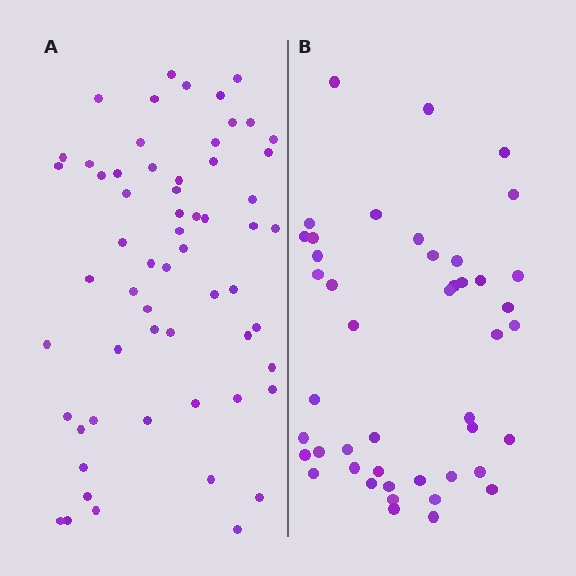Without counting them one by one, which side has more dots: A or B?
Region A (the left region) has more dots.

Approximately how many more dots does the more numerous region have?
Region A has approximately 15 more dots than region B.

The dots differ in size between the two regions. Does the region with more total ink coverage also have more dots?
No. Region B has more total ink coverage because its dots are larger, but region A actually contains more individual dots. Total area can be misleading — the number of items is what matters here.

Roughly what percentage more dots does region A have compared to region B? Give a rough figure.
About 35% more.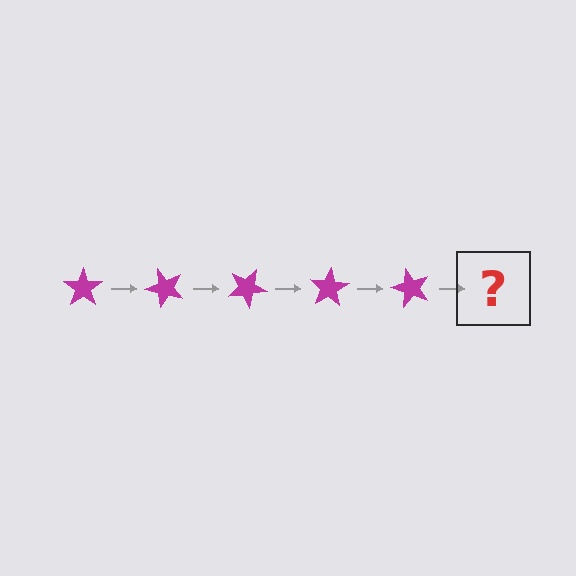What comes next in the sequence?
The next element should be a magenta star rotated 250 degrees.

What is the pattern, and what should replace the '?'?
The pattern is that the star rotates 50 degrees each step. The '?' should be a magenta star rotated 250 degrees.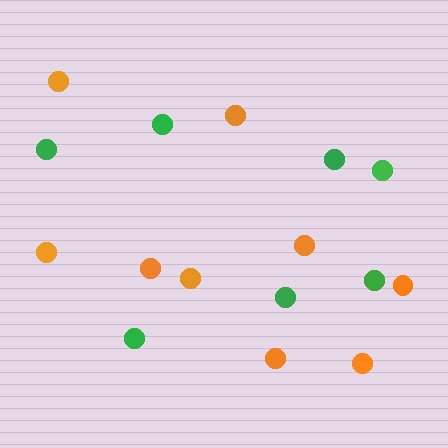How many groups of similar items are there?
There are 2 groups: one group of orange circles (9) and one group of green circles (7).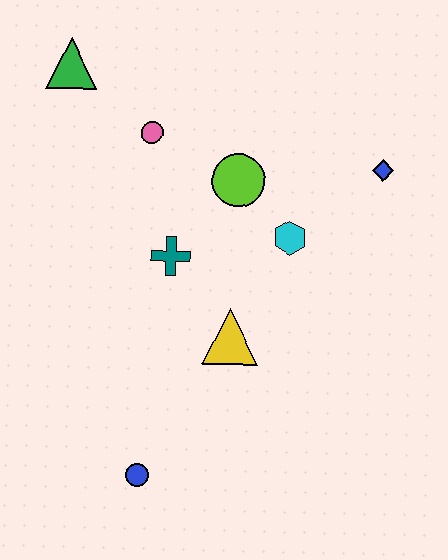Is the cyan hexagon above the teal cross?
Yes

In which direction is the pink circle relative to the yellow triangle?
The pink circle is above the yellow triangle.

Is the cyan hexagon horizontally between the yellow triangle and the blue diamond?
Yes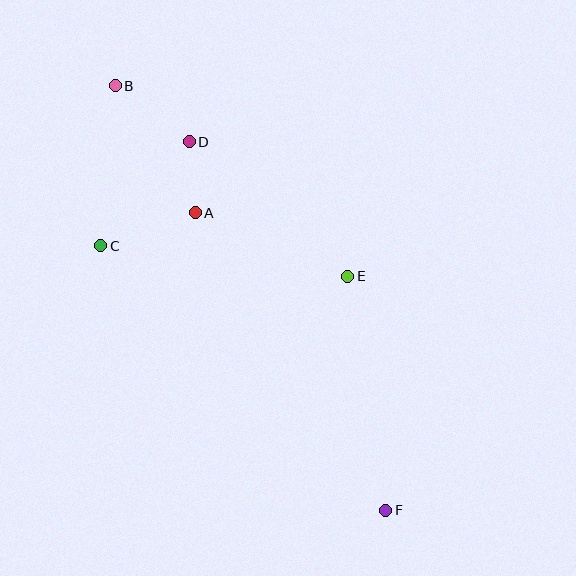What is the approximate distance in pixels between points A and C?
The distance between A and C is approximately 100 pixels.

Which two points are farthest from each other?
Points B and F are farthest from each other.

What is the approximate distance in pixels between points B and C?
The distance between B and C is approximately 161 pixels.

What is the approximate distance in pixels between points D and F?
The distance between D and F is approximately 416 pixels.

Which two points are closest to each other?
Points A and D are closest to each other.